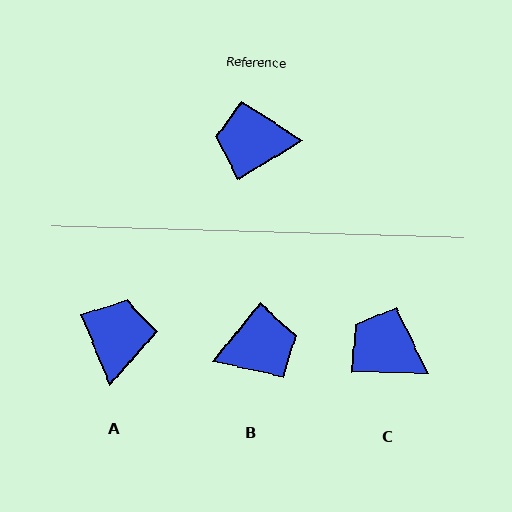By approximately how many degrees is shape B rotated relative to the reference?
Approximately 160 degrees clockwise.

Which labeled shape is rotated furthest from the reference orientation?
B, about 160 degrees away.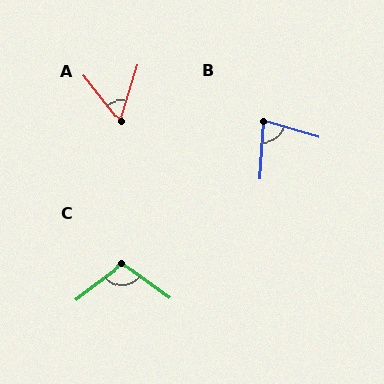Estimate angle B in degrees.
Approximately 78 degrees.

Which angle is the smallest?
A, at approximately 55 degrees.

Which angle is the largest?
C, at approximately 106 degrees.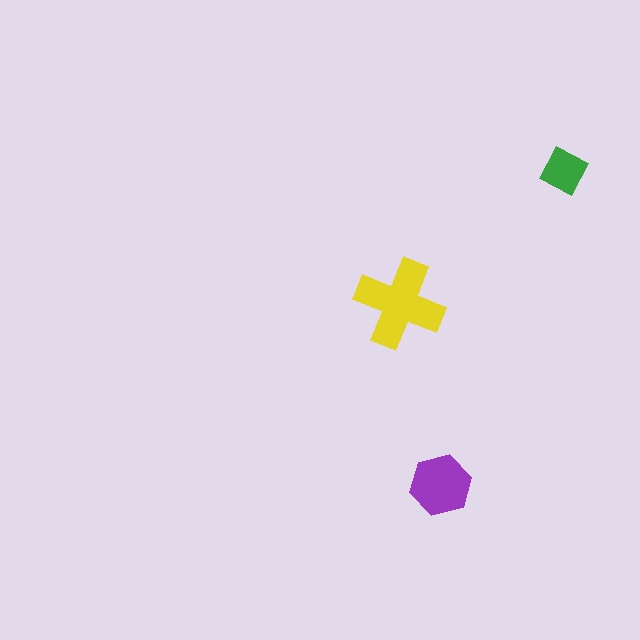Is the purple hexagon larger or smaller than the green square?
Larger.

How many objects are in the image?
There are 3 objects in the image.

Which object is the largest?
The yellow cross.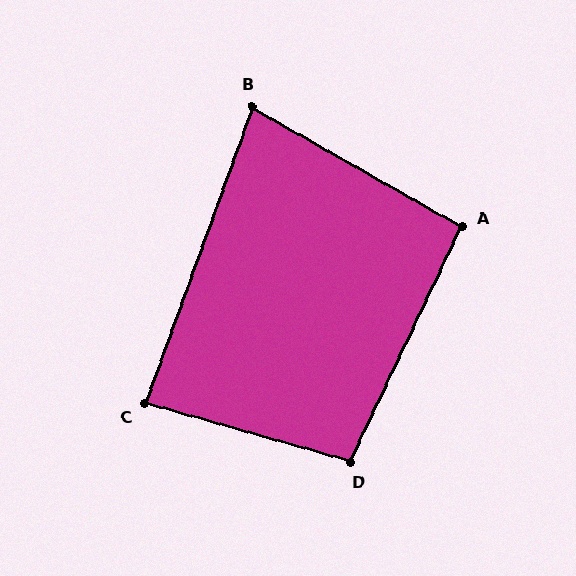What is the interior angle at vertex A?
Approximately 94 degrees (approximately right).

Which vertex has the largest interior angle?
D, at approximately 100 degrees.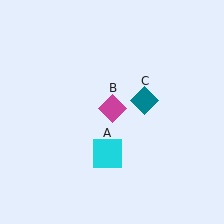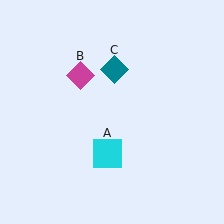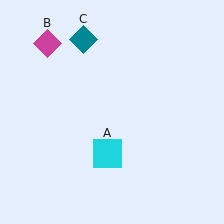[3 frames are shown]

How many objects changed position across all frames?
2 objects changed position: magenta diamond (object B), teal diamond (object C).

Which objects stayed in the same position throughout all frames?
Cyan square (object A) remained stationary.